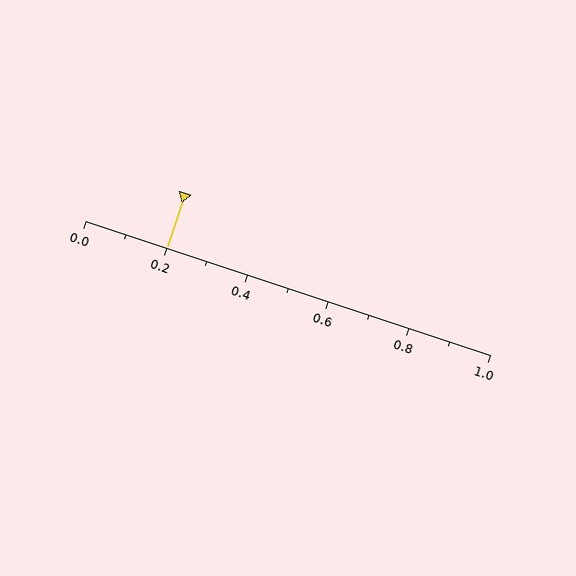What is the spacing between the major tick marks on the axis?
The major ticks are spaced 0.2 apart.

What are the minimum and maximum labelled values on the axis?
The axis runs from 0.0 to 1.0.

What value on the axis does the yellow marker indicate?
The marker indicates approximately 0.2.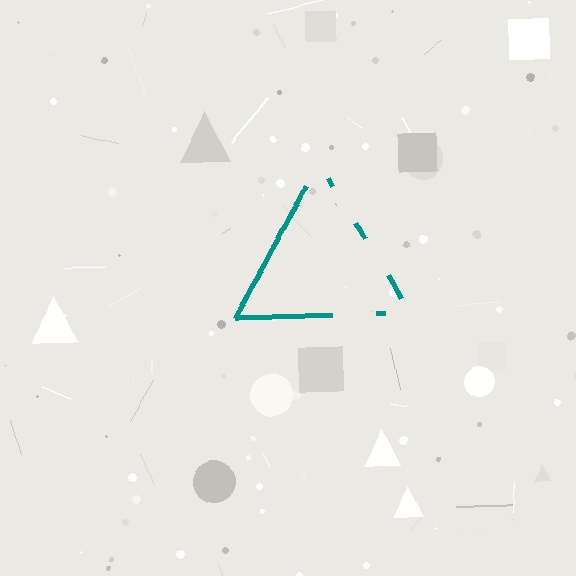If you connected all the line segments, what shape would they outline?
They would outline a triangle.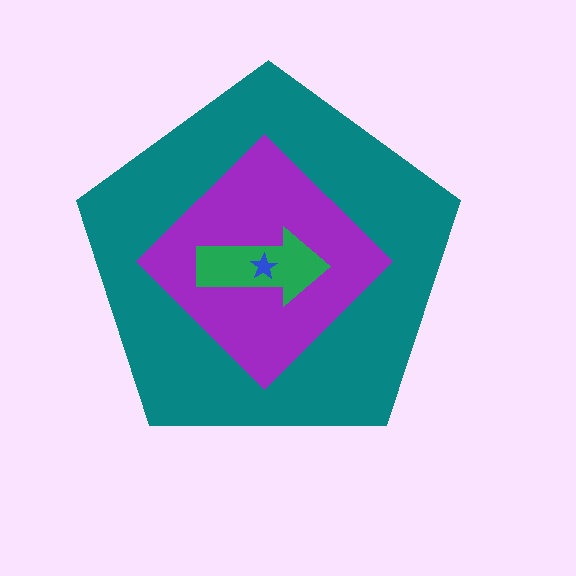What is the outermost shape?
The teal pentagon.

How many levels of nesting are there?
4.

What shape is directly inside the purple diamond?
The green arrow.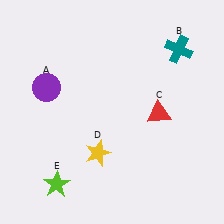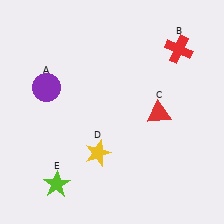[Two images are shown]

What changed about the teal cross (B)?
In Image 1, B is teal. In Image 2, it changed to red.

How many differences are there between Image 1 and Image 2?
There is 1 difference between the two images.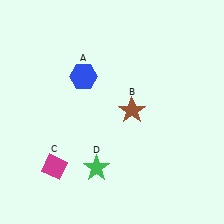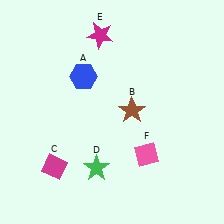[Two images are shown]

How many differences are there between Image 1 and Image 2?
There are 2 differences between the two images.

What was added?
A magenta star (E), a pink diamond (F) were added in Image 2.